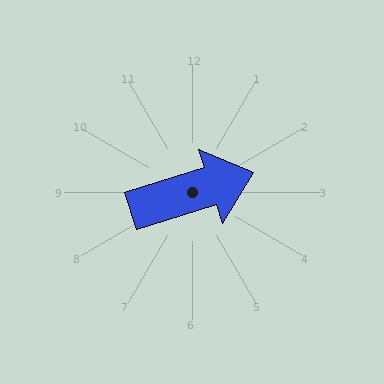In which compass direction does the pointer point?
East.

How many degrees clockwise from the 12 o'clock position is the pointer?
Approximately 72 degrees.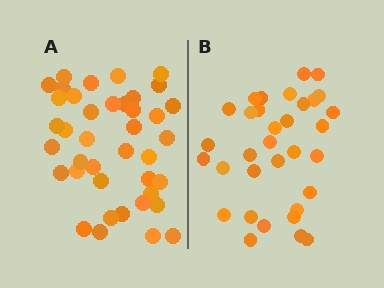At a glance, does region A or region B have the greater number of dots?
Region A (the left region) has more dots.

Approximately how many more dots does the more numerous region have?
Region A has roughly 8 or so more dots than region B.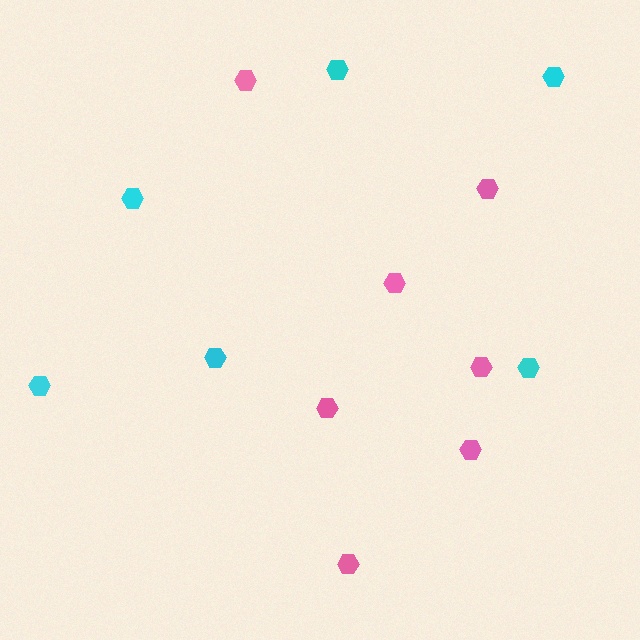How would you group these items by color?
There are 2 groups: one group of cyan hexagons (6) and one group of pink hexagons (7).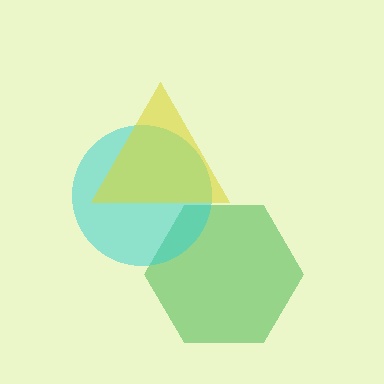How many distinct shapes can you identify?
There are 3 distinct shapes: a green hexagon, a cyan circle, a yellow triangle.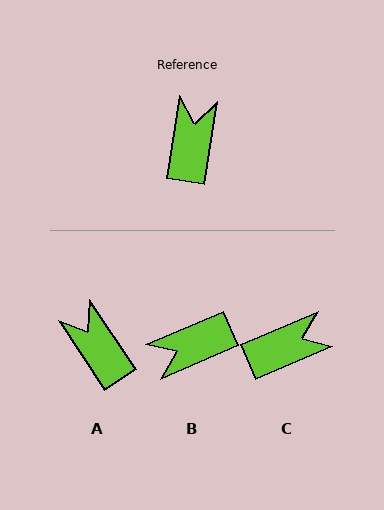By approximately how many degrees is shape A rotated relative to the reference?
Approximately 43 degrees counter-clockwise.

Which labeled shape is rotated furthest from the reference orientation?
B, about 122 degrees away.